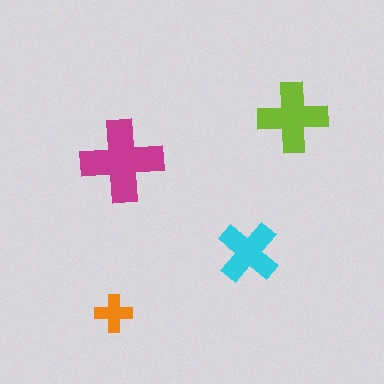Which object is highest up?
The lime cross is topmost.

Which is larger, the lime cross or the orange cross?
The lime one.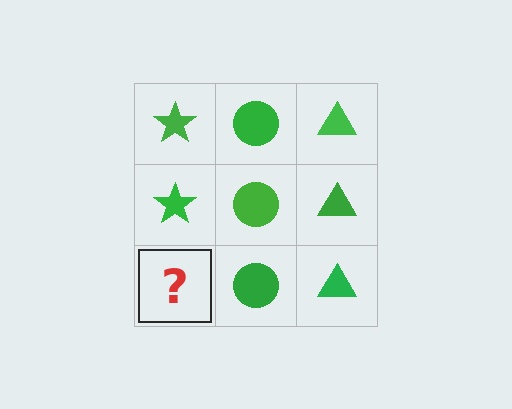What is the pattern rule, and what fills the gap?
The rule is that each column has a consistent shape. The gap should be filled with a green star.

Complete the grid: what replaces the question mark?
The question mark should be replaced with a green star.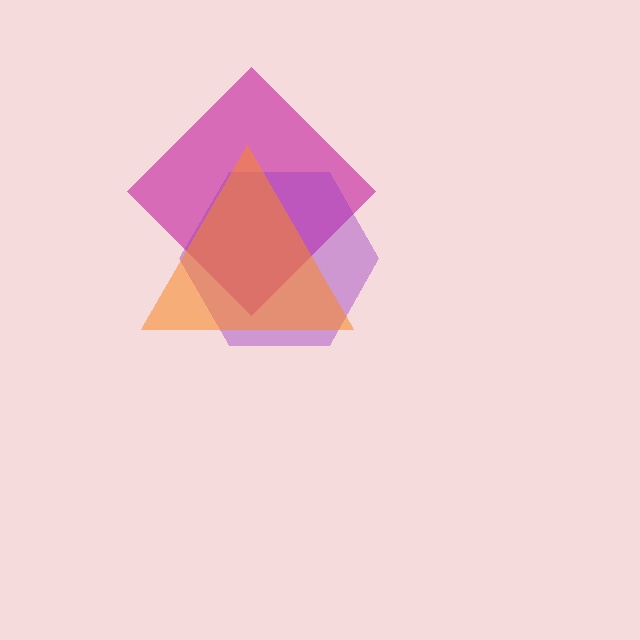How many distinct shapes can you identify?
There are 3 distinct shapes: a magenta diamond, a purple hexagon, an orange triangle.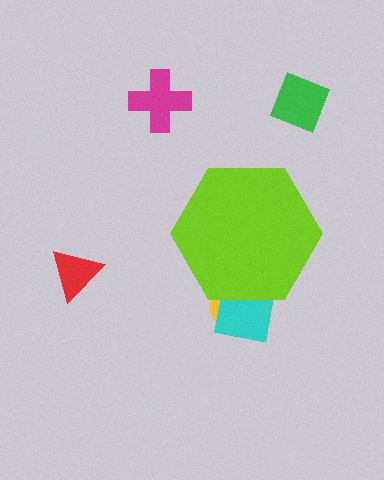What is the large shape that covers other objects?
A lime hexagon.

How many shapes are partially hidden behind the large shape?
2 shapes are partially hidden.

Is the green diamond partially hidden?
No, the green diamond is fully visible.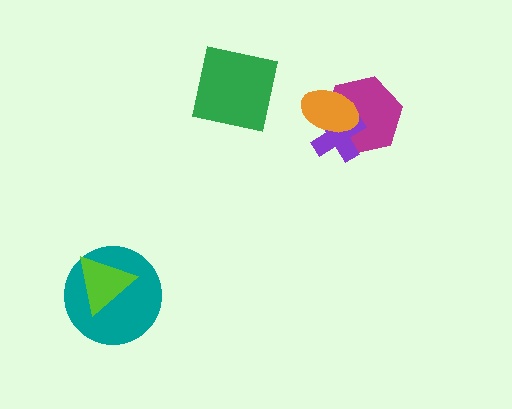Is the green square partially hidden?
No, no other shape covers it.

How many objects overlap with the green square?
0 objects overlap with the green square.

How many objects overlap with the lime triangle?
1 object overlaps with the lime triangle.